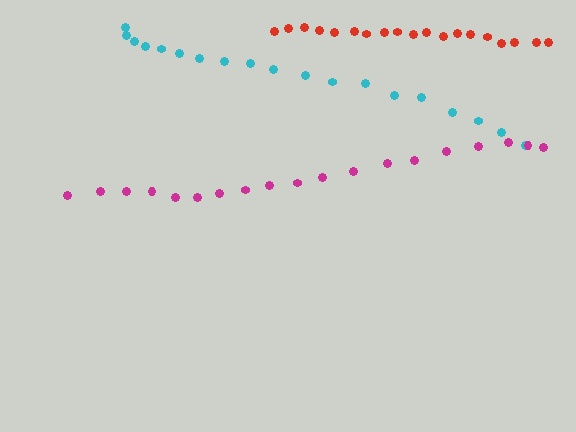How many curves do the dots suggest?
There are 3 distinct paths.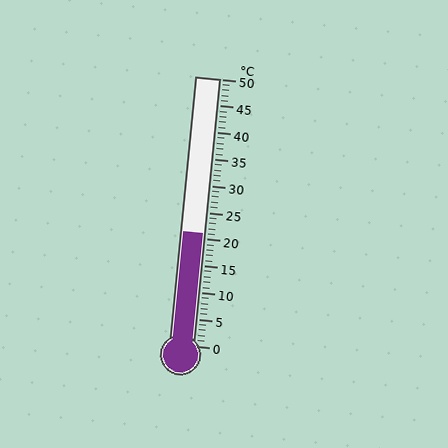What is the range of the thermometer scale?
The thermometer scale ranges from 0°C to 50°C.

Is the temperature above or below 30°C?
The temperature is below 30°C.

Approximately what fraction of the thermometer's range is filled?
The thermometer is filled to approximately 40% of its range.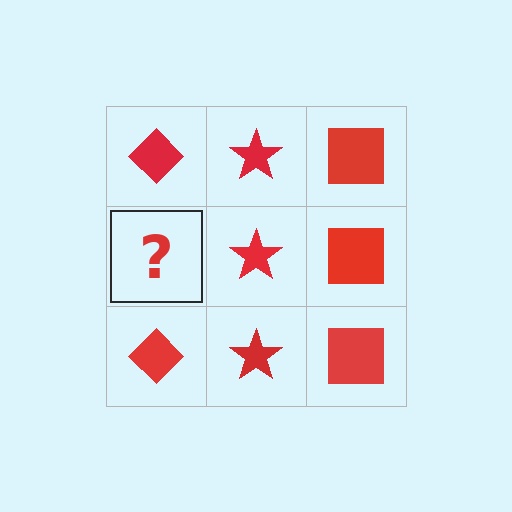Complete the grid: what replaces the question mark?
The question mark should be replaced with a red diamond.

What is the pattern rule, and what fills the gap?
The rule is that each column has a consistent shape. The gap should be filled with a red diamond.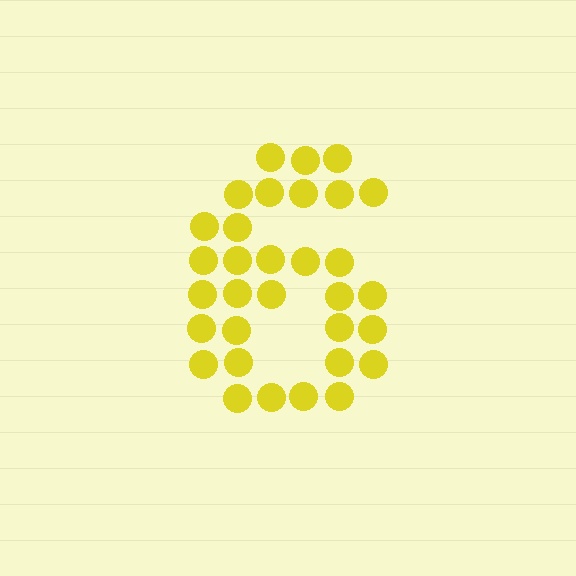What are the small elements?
The small elements are circles.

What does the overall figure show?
The overall figure shows the digit 6.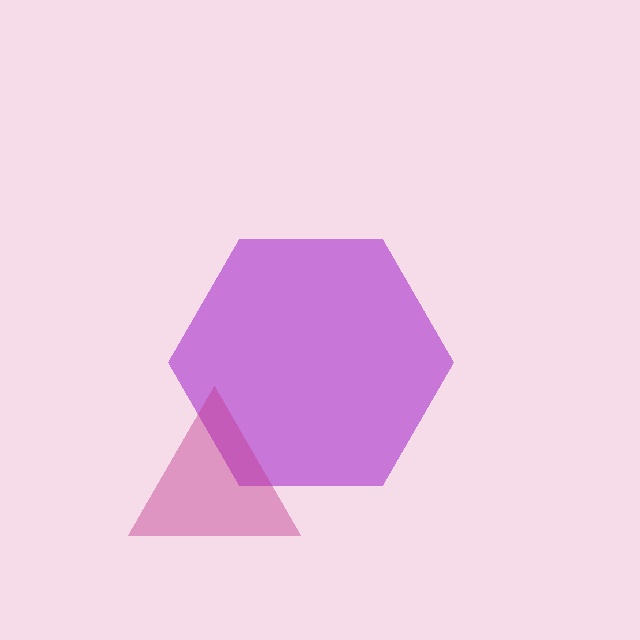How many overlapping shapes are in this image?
There are 2 overlapping shapes in the image.